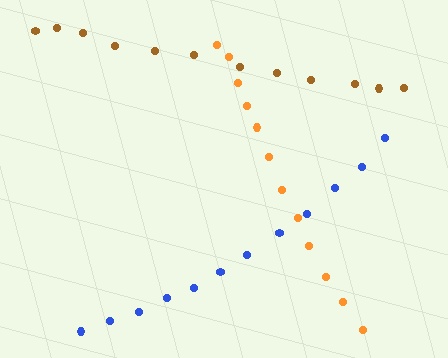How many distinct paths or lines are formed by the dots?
There are 3 distinct paths.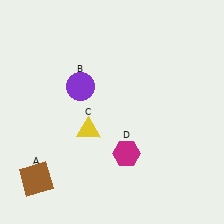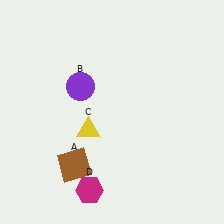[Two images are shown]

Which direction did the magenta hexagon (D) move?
The magenta hexagon (D) moved left.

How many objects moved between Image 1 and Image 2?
2 objects moved between the two images.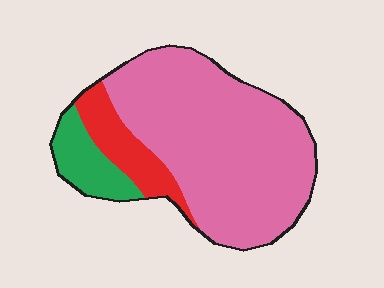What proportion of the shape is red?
Red takes up about one eighth (1/8) of the shape.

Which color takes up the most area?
Pink, at roughly 75%.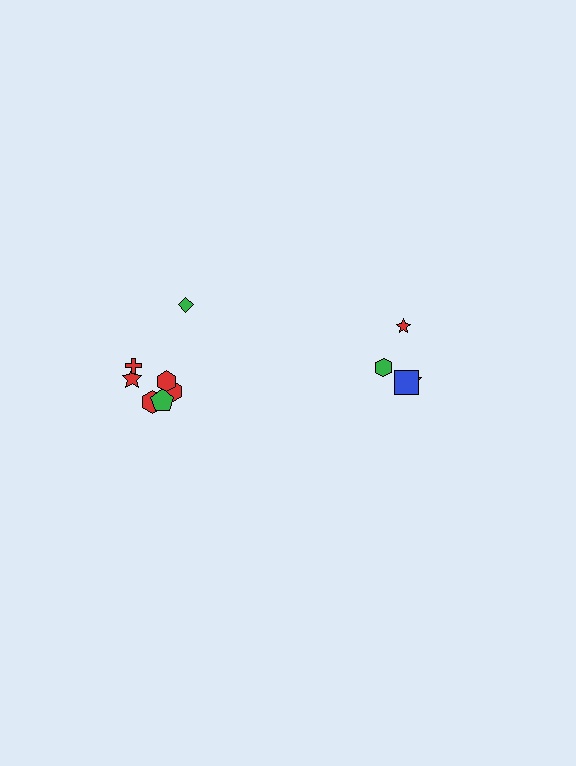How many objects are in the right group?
There are 4 objects.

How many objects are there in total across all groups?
There are 11 objects.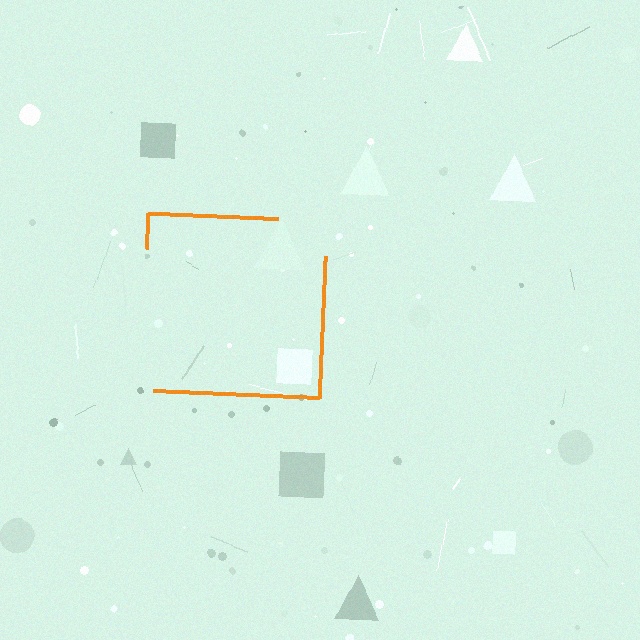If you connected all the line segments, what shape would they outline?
They would outline a square.